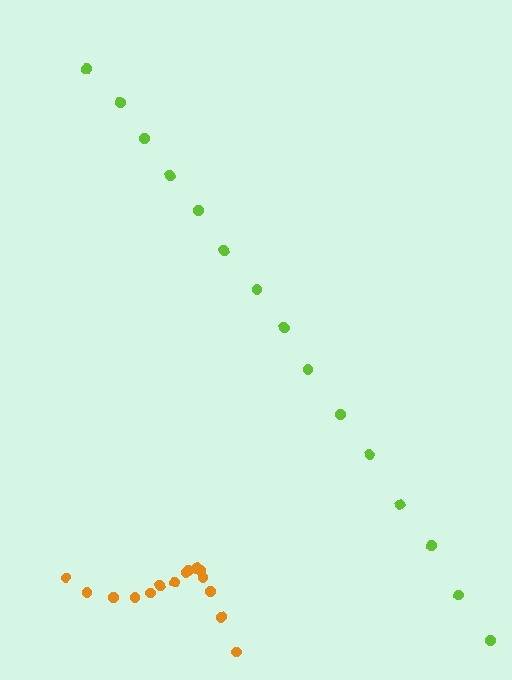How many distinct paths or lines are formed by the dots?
There are 2 distinct paths.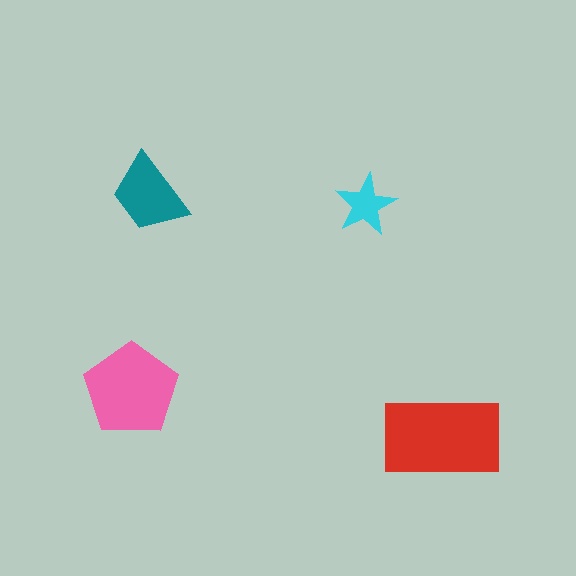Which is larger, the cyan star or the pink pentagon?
The pink pentagon.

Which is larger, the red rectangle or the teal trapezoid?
The red rectangle.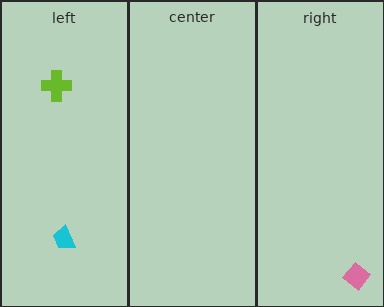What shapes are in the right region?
The pink diamond.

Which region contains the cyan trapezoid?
The left region.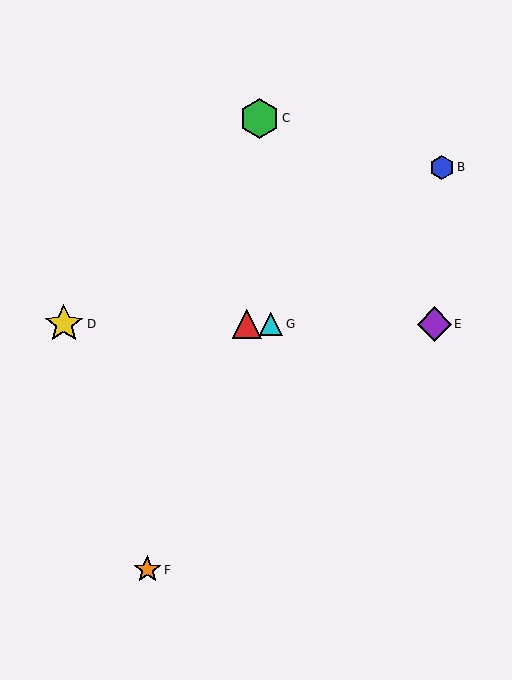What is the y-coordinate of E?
Object E is at y≈324.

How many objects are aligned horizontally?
4 objects (A, D, E, G) are aligned horizontally.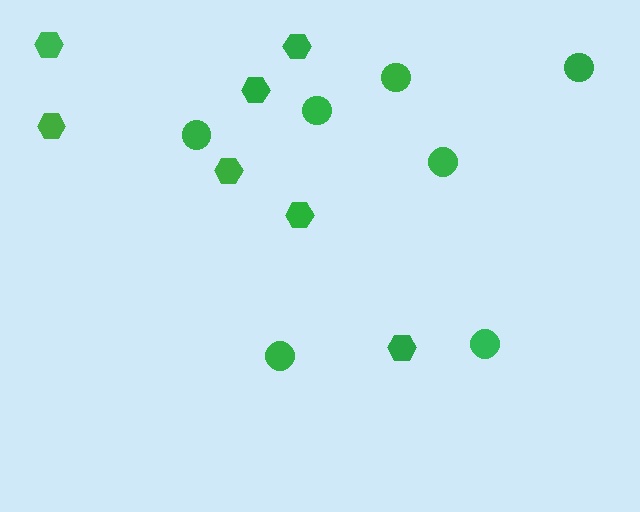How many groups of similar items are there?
There are 2 groups: one group of circles (7) and one group of hexagons (7).